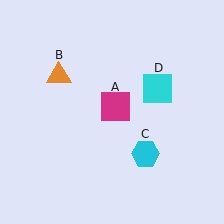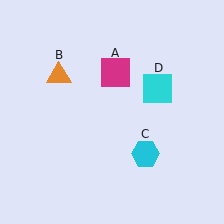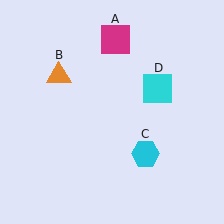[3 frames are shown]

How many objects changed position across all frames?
1 object changed position: magenta square (object A).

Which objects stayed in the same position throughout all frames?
Orange triangle (object B) and cyan hexagon (object C) and cyan square (object D) remained stationary.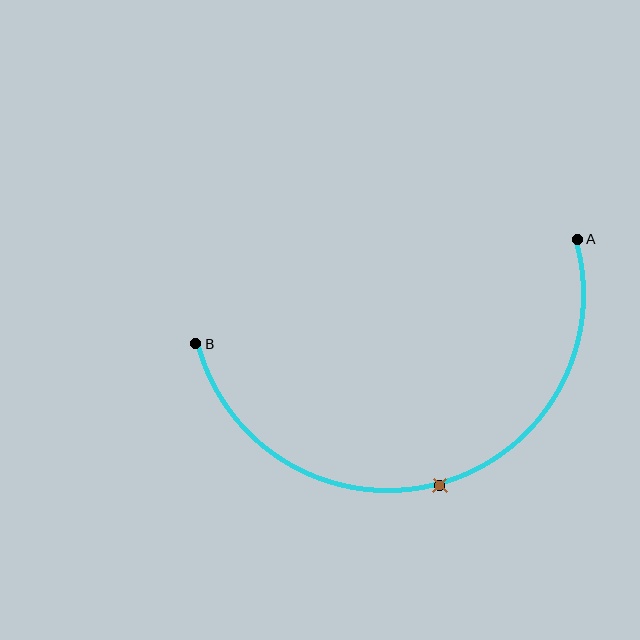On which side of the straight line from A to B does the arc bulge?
The arc bulges below the straight line connecting A and B.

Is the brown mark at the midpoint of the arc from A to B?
Yes. The brown mark lies on the arc at equal arc-length from both A and B — it is the arc midpoint.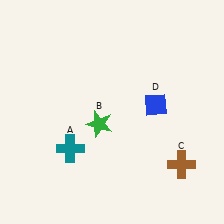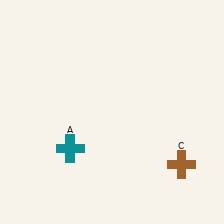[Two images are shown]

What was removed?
The blue diamond (D), the green star (B) were removed in Image 2.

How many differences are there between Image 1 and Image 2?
There are 2 differences between the two images.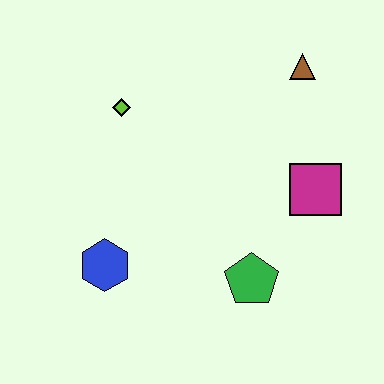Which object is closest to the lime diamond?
The blue hexagon is closest to the lime diamond.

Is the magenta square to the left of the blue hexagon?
No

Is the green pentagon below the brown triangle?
Yes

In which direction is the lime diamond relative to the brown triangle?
The lime diamond is to the left of the brown triangle.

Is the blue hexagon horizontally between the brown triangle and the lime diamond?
No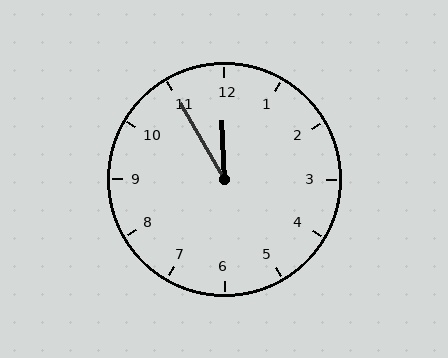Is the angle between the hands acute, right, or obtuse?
It is acute.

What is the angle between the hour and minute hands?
Approximately 28 degrees.